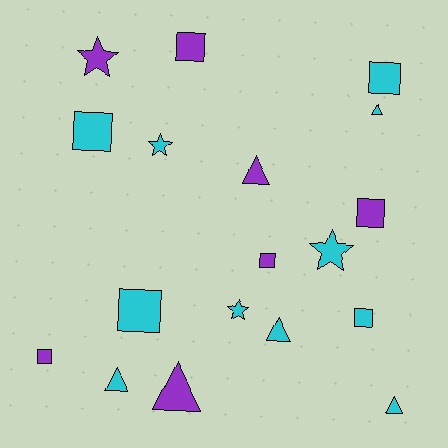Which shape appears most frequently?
Square, with 8 objects.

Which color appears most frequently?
Cyan, with 11 objects.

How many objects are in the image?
There are 18 objects.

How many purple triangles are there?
There are 2 purple triangles.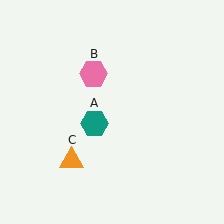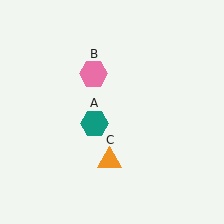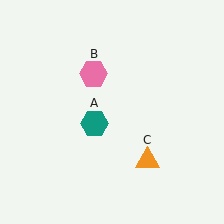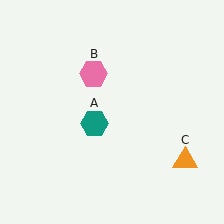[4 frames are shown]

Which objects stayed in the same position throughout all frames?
Teal hexagon (object A) and pink hexagon (object B) remained stationary.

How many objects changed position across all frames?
1 object changed position: orange triangle (object C).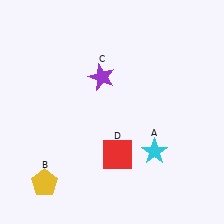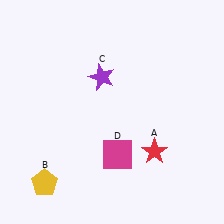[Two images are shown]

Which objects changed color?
A changed from cyan to red. D changed from red to magenta.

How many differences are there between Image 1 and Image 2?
There are 2 differences between the two images.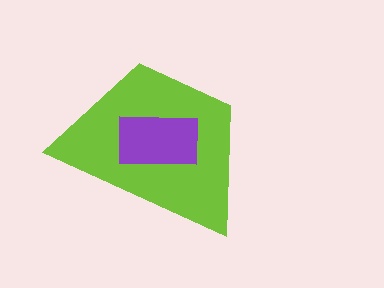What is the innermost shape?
The purple rectangle.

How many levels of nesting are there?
2.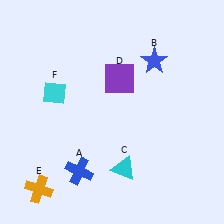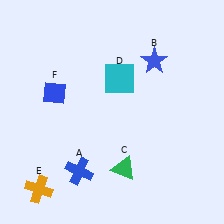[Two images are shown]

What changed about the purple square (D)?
In Image 1, D is purple. In Image 2, it changed to cyan.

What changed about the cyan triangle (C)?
In Image 1, C is cyan. In Image 2, it changed to green.